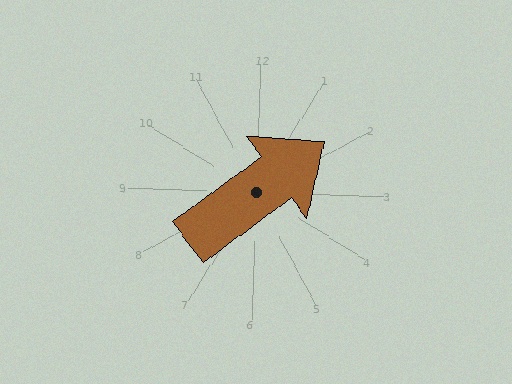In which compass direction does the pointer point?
Northeast.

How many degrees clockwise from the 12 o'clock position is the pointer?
Approximately 52 degrees.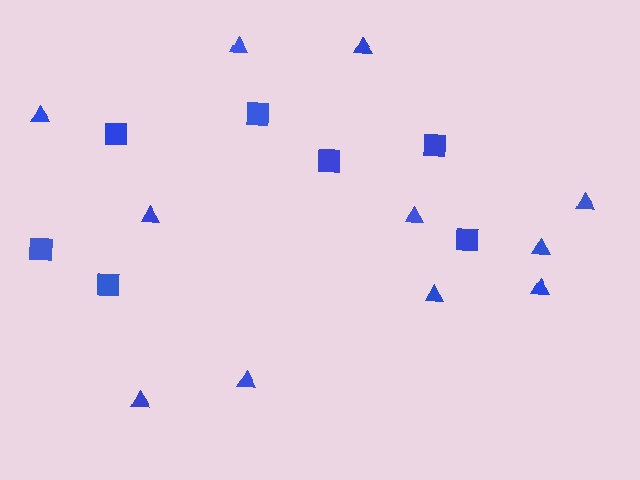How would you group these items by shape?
There are 2 groups: one group of squares (7) and one group of triangles (11).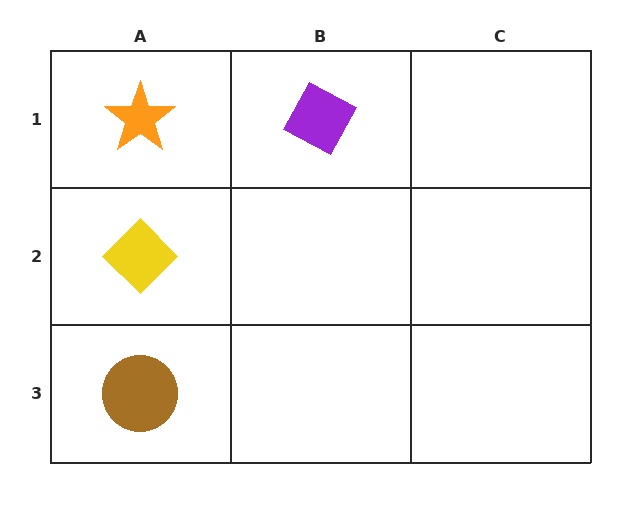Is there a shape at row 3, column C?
No, that cell is empty.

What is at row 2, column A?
A yellow diamond.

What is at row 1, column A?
An orange star.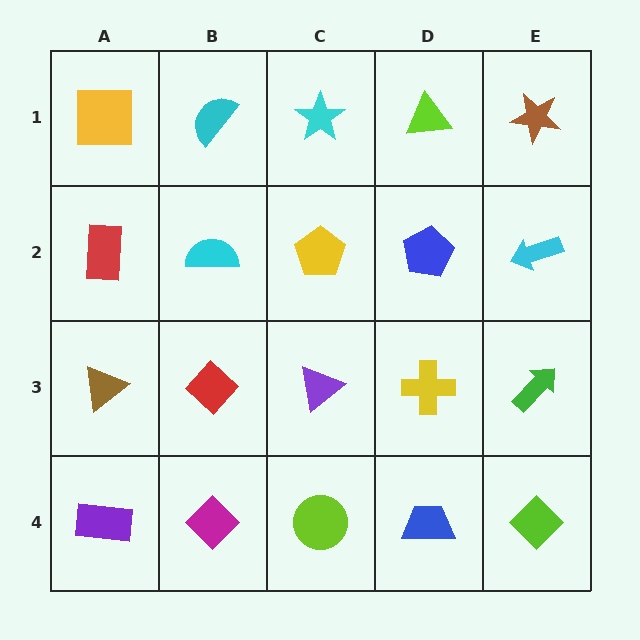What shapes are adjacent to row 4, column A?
A brown triangle (row 3, column A), a magenta diamond (row 4, column B).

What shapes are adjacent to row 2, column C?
A cyan star (row 1, column C), a purple triangle (row 3, column C), a cyan semicircle (row 2, column B), a blue pentagon (row 2, column D).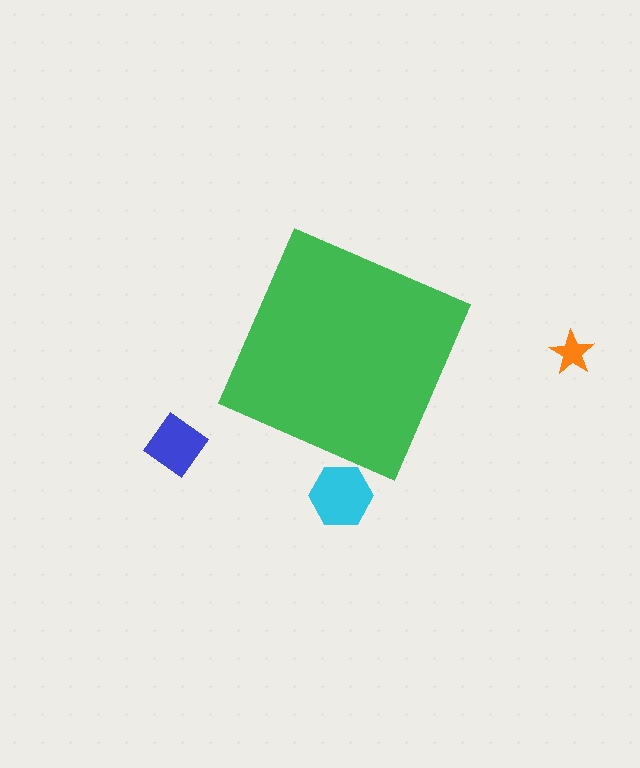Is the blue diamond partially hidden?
No, the blue diamond is fully visible.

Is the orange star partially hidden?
No, the orange star is fully visible.